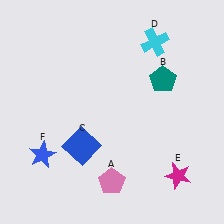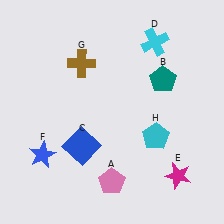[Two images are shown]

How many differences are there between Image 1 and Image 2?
There are 2 differences between the two images.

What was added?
A brown cross (G), a cyan pentagon (H) were added in Image 2.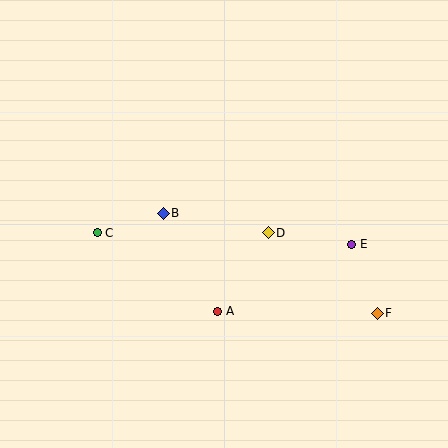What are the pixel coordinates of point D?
Point D is at (268, 233).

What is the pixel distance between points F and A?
The distance between F and A is 160 pixels.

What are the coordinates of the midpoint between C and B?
The midpoint between C and B is at (130, 223).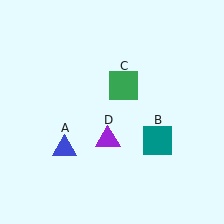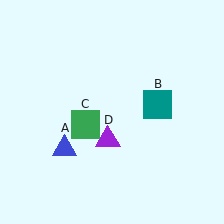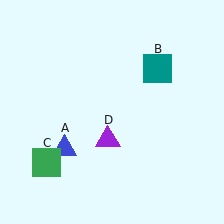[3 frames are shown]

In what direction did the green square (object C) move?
The green square (object C) moved down and to the left.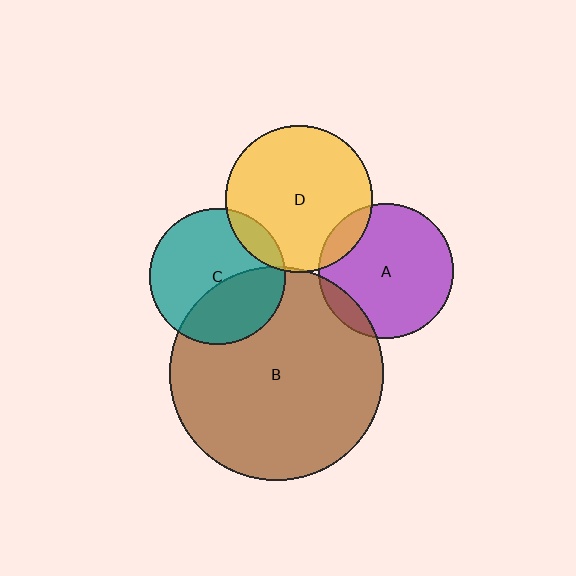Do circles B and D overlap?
Yes.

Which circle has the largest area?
Circle B (brown).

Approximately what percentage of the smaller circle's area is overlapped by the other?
Approximately 5%.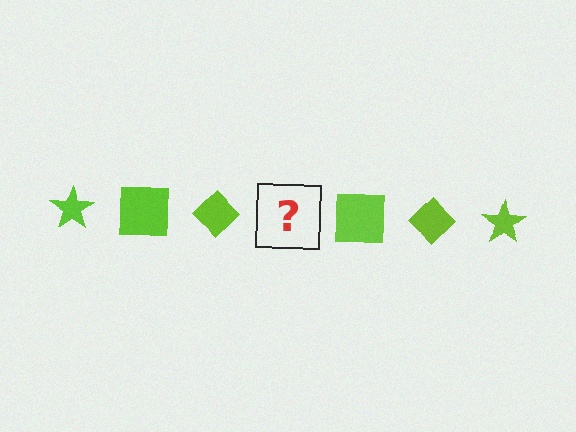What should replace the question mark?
The question mark should be replaced with a lime star.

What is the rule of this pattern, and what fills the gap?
The rule is that the pattern cycles through star, square, diamond shapes in lime. The gap should be filled with a lime star.